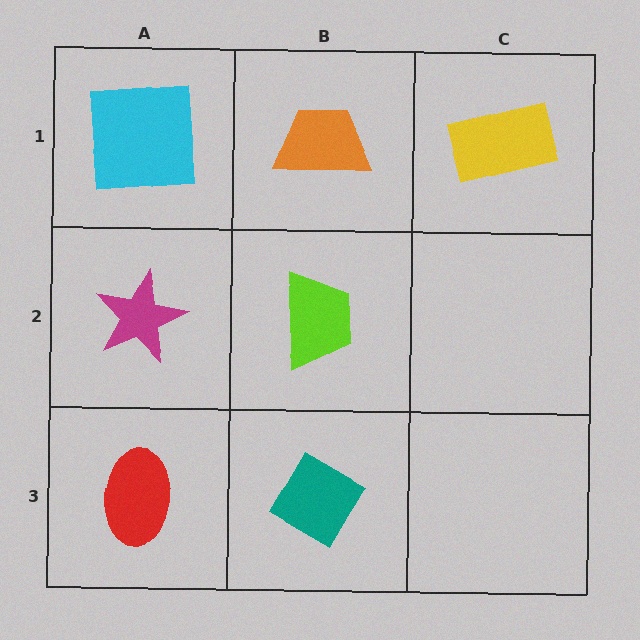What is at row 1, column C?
A yellow rectangle.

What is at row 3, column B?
A teal diamond.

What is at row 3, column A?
A red ellipse.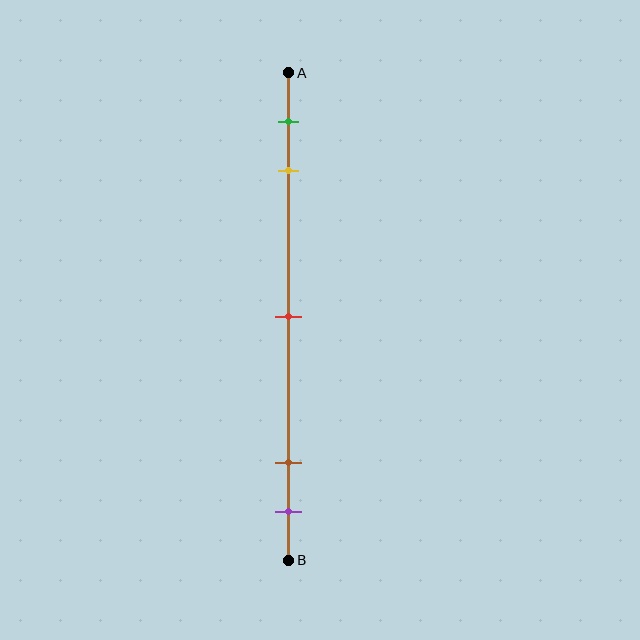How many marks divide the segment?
There are 5 marks dividing the segment.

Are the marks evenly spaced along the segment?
No, the marks are not evenly spaced.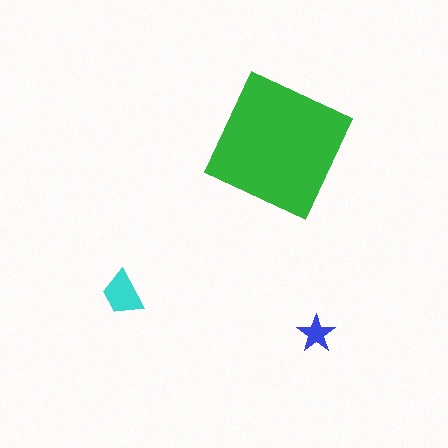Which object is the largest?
The green square.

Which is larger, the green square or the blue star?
The green square.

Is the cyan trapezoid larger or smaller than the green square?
Smaller.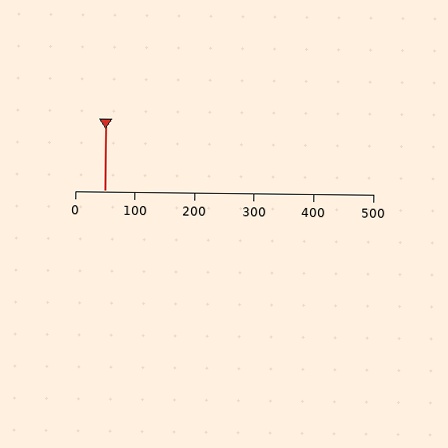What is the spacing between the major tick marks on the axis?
The major ticks are spaced 100 apart.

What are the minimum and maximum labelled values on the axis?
The axis runs from 0 to 500.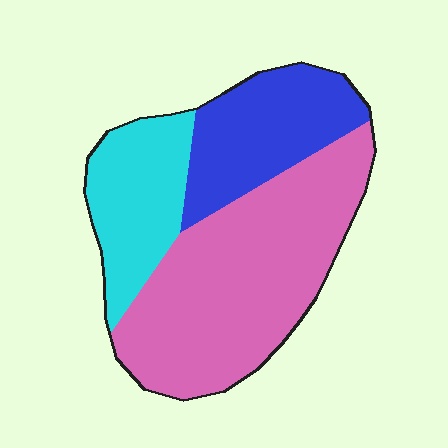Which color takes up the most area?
Pink, at roughly 55%.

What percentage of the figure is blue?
Blue takes up about one quarter (1/4) of the figure.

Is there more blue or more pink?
Pink.